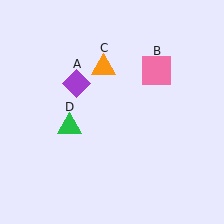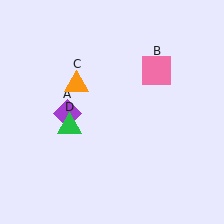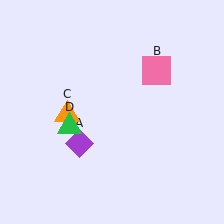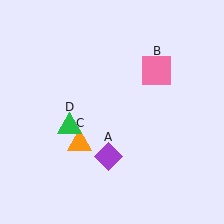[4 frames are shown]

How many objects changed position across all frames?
2 objects changed position: purple diamond (object A), orange triangle (object C).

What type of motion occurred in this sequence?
The purple diamond (object A), orange triangle (object C) rotated counterclockwise around the center of the scene.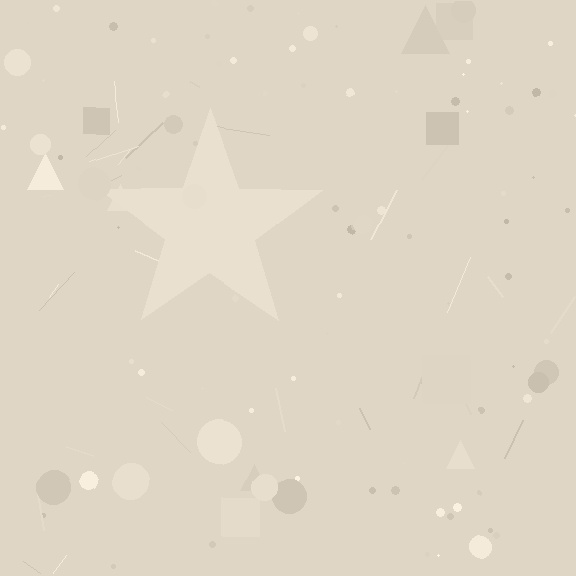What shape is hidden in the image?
A star is hidden in the image.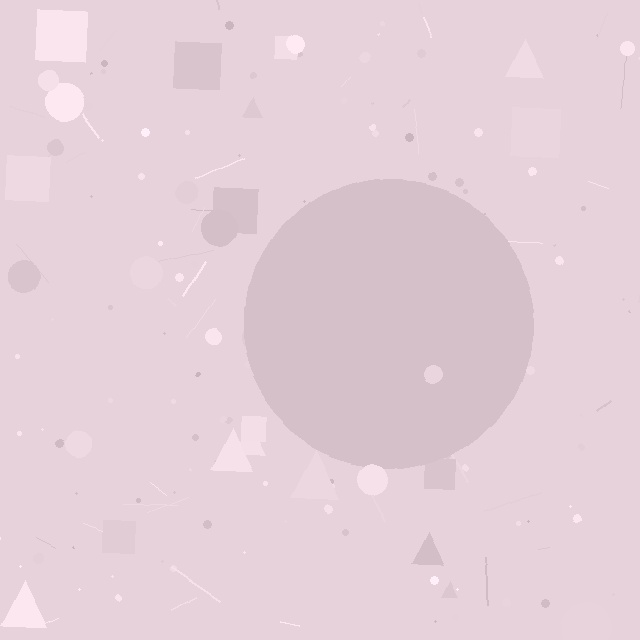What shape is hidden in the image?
A circle is hidden in the image.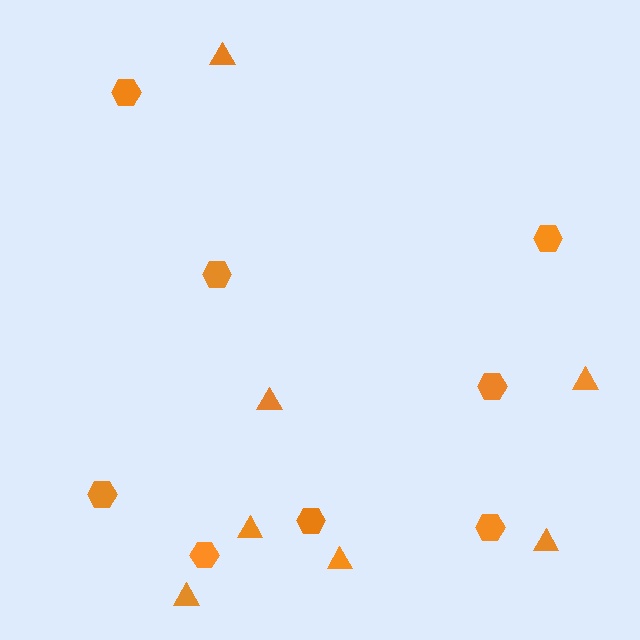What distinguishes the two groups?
There are 2 groups: one group of hexagons (8) and one group of triangles (7).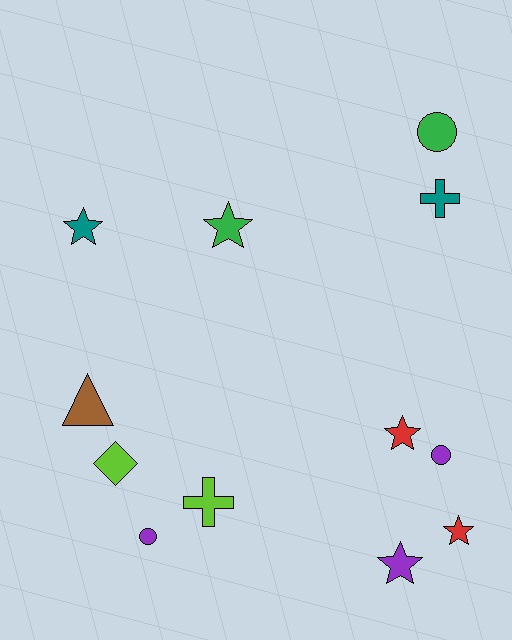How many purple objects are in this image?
There are 3 purple objects.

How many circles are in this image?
There are 3 circles.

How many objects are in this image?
There are 12 objects.